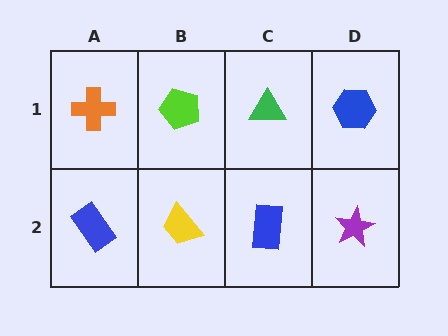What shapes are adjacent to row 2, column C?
A green triangle (row 1, column C), a yellow trapezoid (row 2, column B), a purple star (row 2, column D).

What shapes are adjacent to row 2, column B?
A lime pentagon (row 1, column B), a blue rectangle (row 2, column A), a blue rectangle (row 2, column C).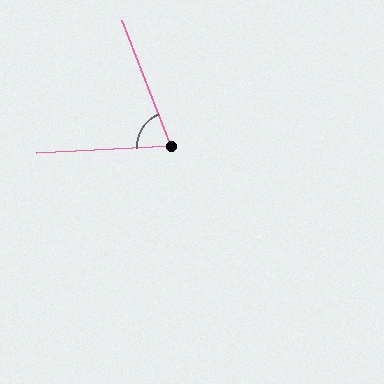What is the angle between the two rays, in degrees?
Approximately 72 degrees.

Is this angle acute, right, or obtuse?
It is acute.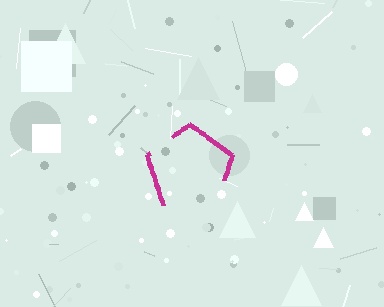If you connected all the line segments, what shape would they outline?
They would outline a pentagon.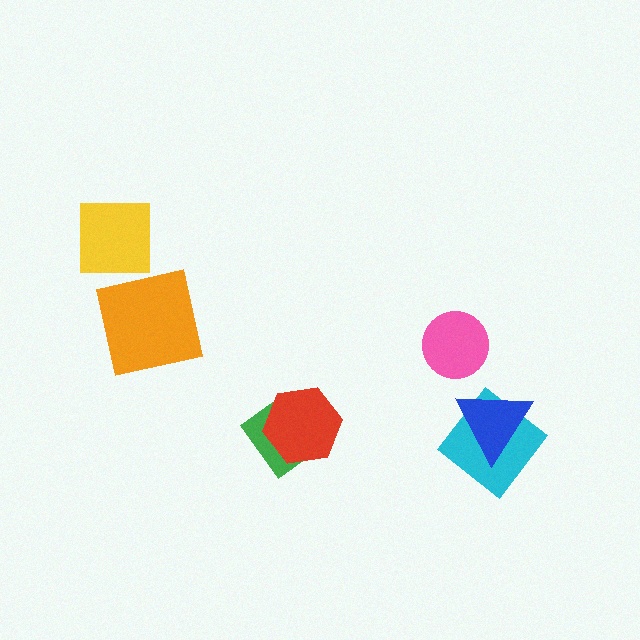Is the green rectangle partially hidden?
Yes, it is partially covered by another shape.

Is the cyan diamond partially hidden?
Yes, it is partially covered by another shape.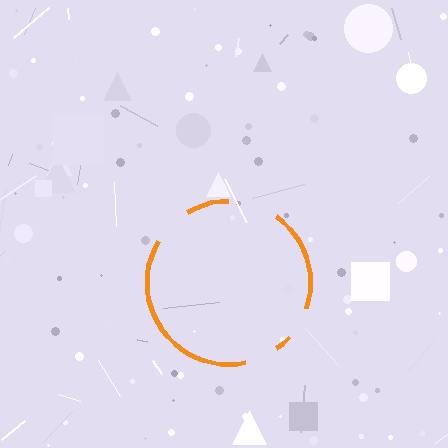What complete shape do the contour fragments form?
The contour fragments form a circle.